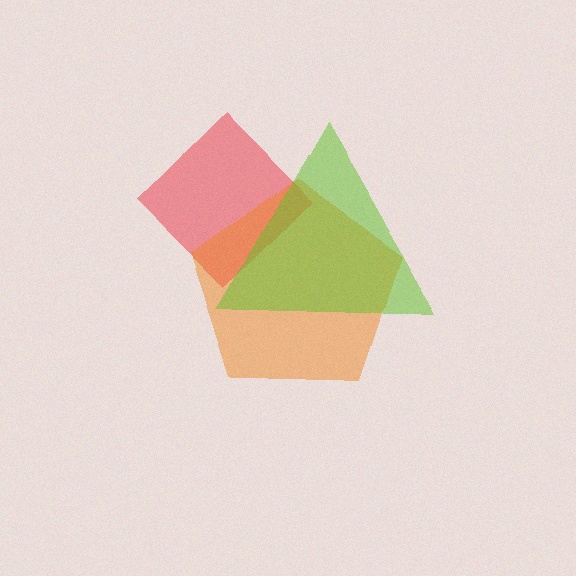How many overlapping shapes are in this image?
There are 3 overlapping shapes in the image.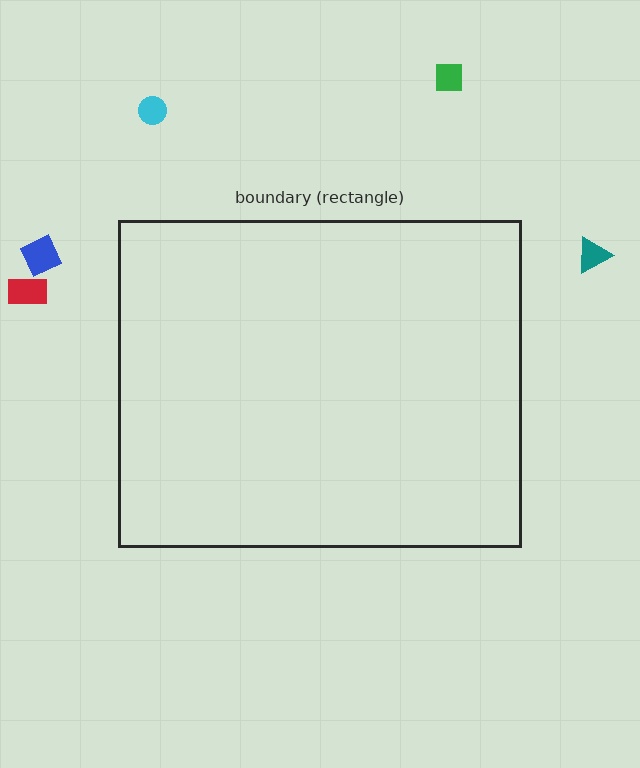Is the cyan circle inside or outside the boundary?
Outside.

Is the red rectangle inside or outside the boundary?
Outside.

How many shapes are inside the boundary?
0 inside, 5 outside.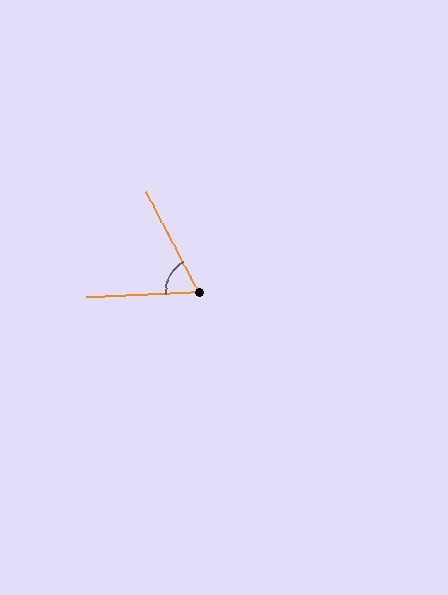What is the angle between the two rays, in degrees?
Approximately 65 degrees.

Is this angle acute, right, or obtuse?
It is acute.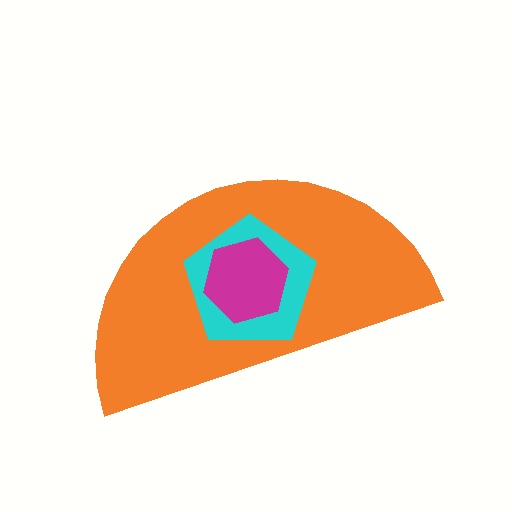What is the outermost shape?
The orange semicircle.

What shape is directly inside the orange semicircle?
The cyan pentagon.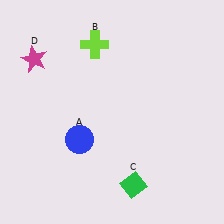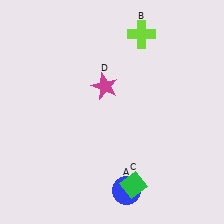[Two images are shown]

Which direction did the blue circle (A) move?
The blue circle (A) moved down.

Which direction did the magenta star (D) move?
The magenta star (D) moved right.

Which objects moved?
The objects that moved are: the blue circle (A), the lime cross (B), the magenta star (D).